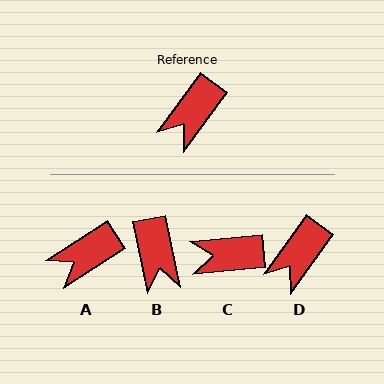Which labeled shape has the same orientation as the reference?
D.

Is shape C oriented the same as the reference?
No, it is off by about 49 degrees.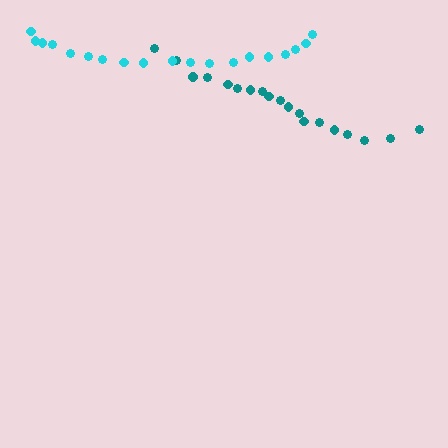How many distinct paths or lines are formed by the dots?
There are 2 distinct paths.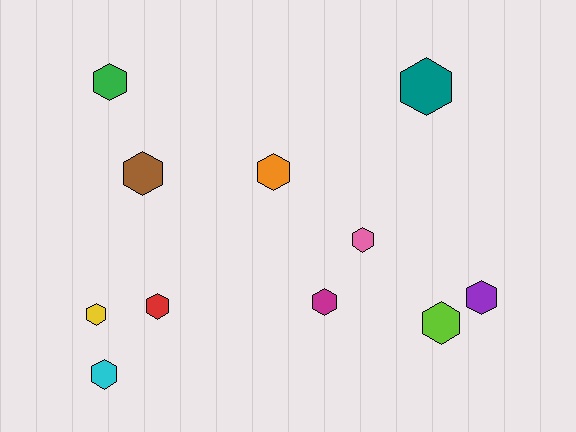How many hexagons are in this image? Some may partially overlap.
There are 11 hexagons.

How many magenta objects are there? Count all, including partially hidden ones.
There is 1 magenta object.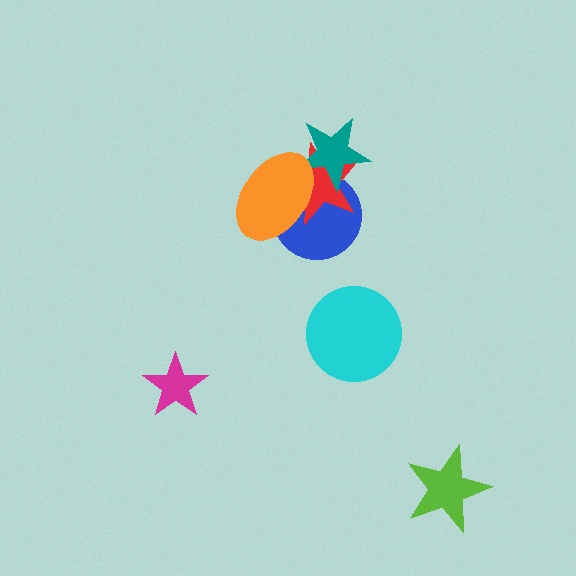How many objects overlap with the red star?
3 objects overlap with the red star.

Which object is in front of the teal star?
The orange ellipse is in front of the teal star.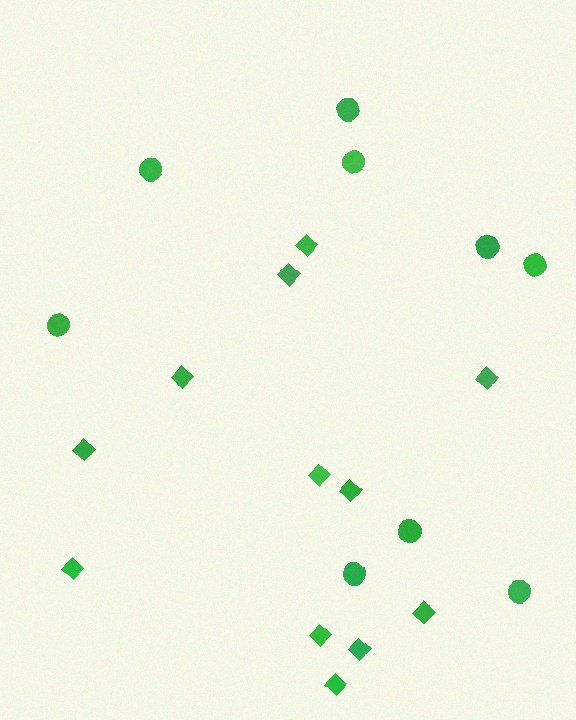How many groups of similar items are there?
There are 2 groups: one group of diamonds (12) and one group of circles (9).